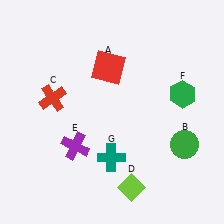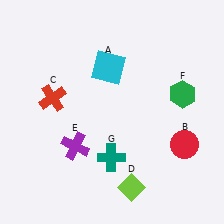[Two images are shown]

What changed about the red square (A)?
In Image 1, A is red. In Image 2, it changed to cyan.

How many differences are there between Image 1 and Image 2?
There are 2 differences between the two images.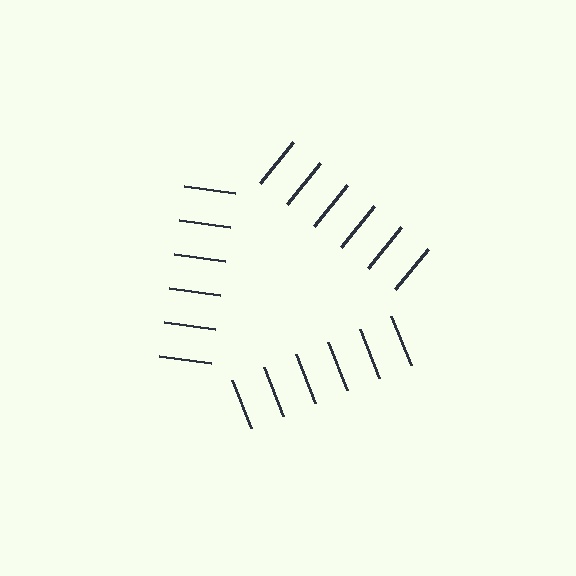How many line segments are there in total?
18 — 6 along each of the 3 edges.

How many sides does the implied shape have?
3 sides — the line-ends trace a triangle.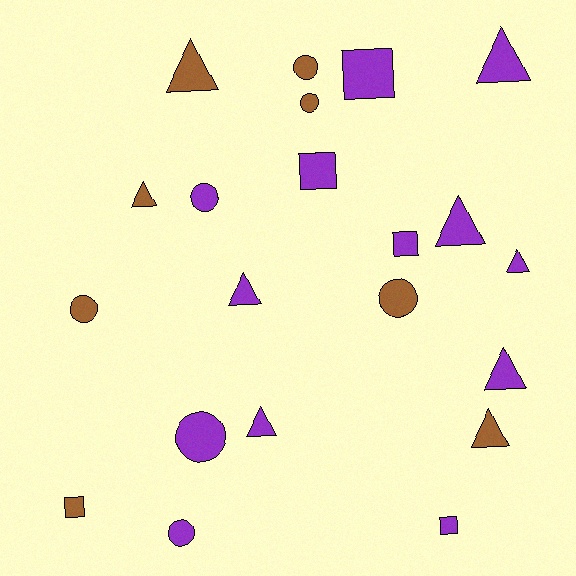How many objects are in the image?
There are 21 objects.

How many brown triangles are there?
There are 3 brown triangles.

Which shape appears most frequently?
Triangle, with 9 objects.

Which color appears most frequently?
Purple, with 13 objects.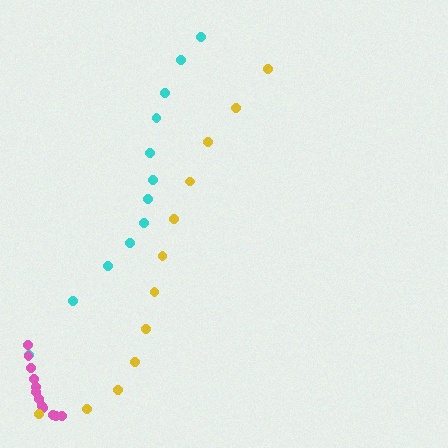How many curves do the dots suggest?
There are 3 distinct paths.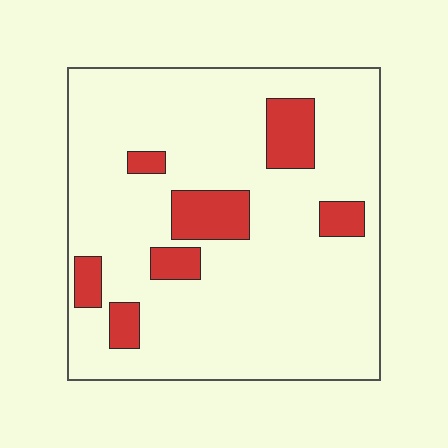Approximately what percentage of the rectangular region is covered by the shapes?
Approximately 15%.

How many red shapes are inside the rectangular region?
7.